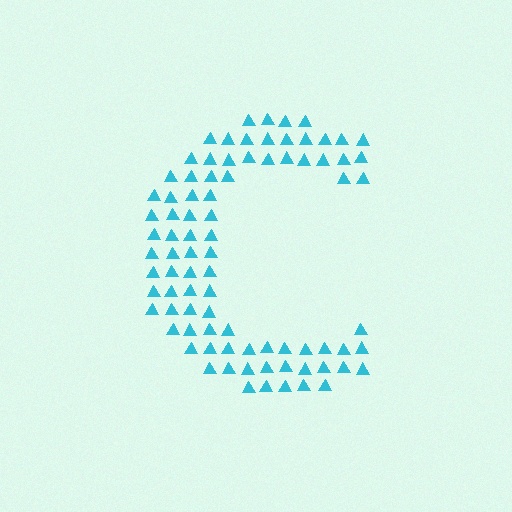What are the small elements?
The small elements are triangles.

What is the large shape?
The large shape is the letter C.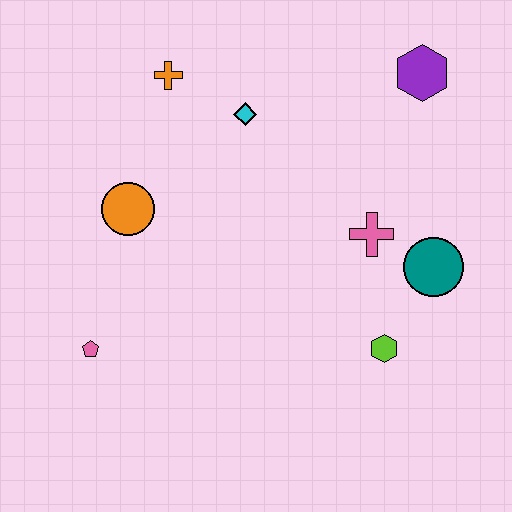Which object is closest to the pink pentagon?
The orange circle is closest to the pink pentagon.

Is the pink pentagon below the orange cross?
Yes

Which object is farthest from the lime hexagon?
The orange cross is farthest from the lime hexagon.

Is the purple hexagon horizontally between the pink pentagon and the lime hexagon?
No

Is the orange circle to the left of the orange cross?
Yes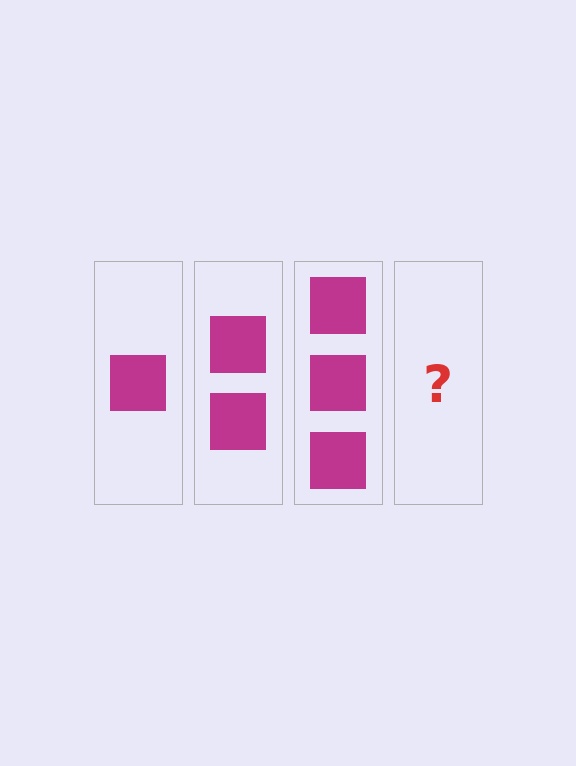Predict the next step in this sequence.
The next step is 4 squares.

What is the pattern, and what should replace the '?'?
The pattern is that each step adds one more square. The '?' should be 4 squares.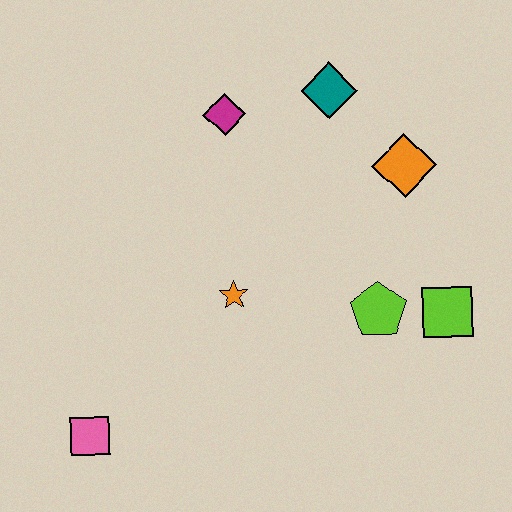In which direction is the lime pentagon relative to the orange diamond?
The lime pentagon is below the orange diamond.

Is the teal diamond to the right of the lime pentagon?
No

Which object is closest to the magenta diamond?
The teal diamond is closest to the magenta diamond.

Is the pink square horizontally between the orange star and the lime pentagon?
No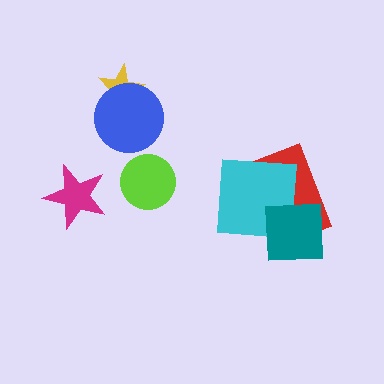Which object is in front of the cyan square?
The teal square is in front of the cyan square.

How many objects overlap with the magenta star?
0 objects overlap with the magenta star.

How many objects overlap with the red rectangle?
2 objects overlap with the red rectangle.